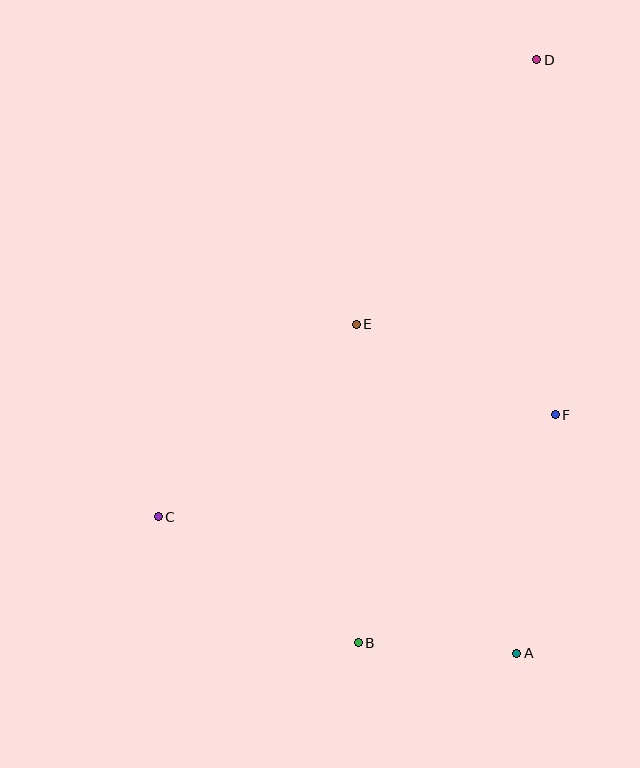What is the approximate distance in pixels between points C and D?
The distance between C and D is approximately 593 pixels.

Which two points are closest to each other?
Points A and B are closest to each other.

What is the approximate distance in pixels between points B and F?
The distance between B and F is approximately 301 pixels.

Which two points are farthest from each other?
Points B and D are farthest from each other.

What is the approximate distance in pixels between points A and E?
The distance between A and E is approximately 366 pixels.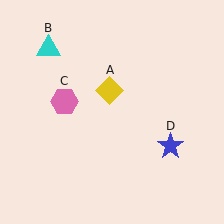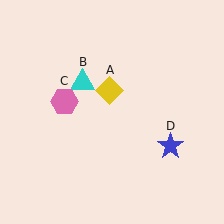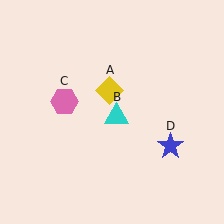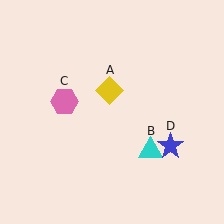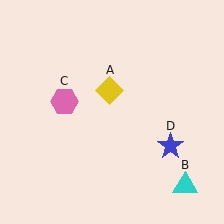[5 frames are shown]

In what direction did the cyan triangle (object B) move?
The cyan triangle (object B) moved down and to the right.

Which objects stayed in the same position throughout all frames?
Yellow diamond (object A) and pink hexagon (object C) and blue star (object D) remained stationary.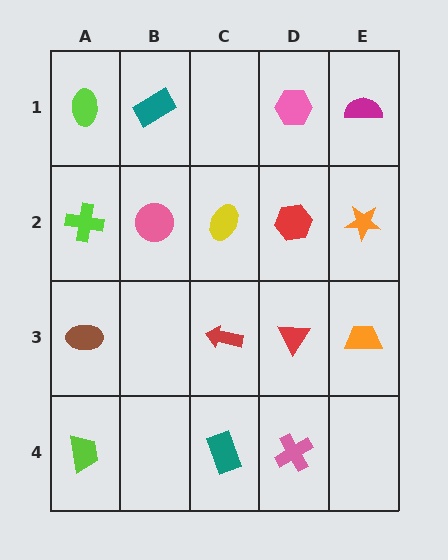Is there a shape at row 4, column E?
No, that cell is empty.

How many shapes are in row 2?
5 shapes.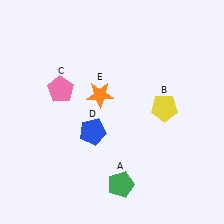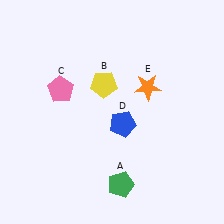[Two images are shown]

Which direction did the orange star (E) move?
The orange star (E) moved right.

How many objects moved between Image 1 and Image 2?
3 objects moved between the two images.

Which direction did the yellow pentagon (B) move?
The yellow pentagon (B) moved left.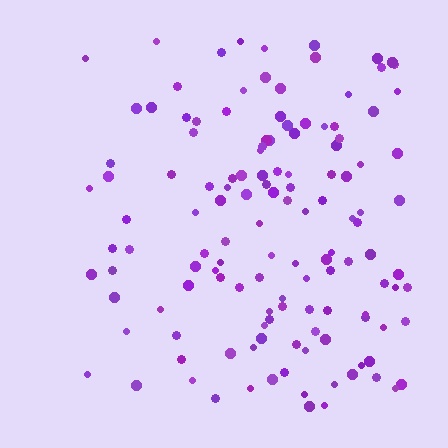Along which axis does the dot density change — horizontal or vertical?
Horizontal.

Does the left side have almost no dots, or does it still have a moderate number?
Still a moderate number, just noticeably fewer than the right.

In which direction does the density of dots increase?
From left to right, with the right side densest.